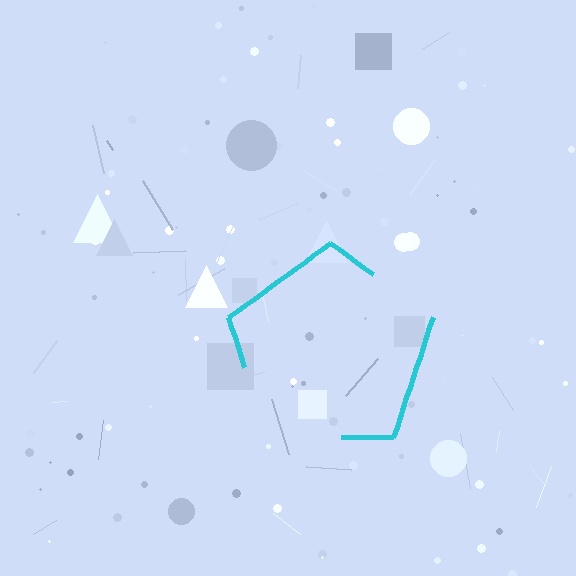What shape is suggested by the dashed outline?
The dashed outline suggests a pentagon.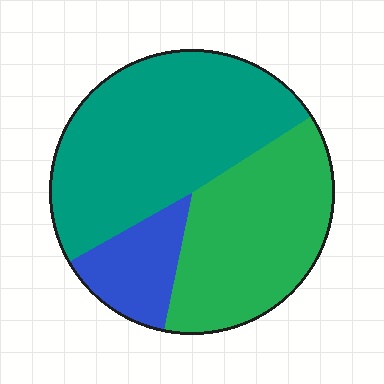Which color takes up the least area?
Blue, at roughly 15%.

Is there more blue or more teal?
Teal.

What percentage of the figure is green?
Green covers around 35% of the figure.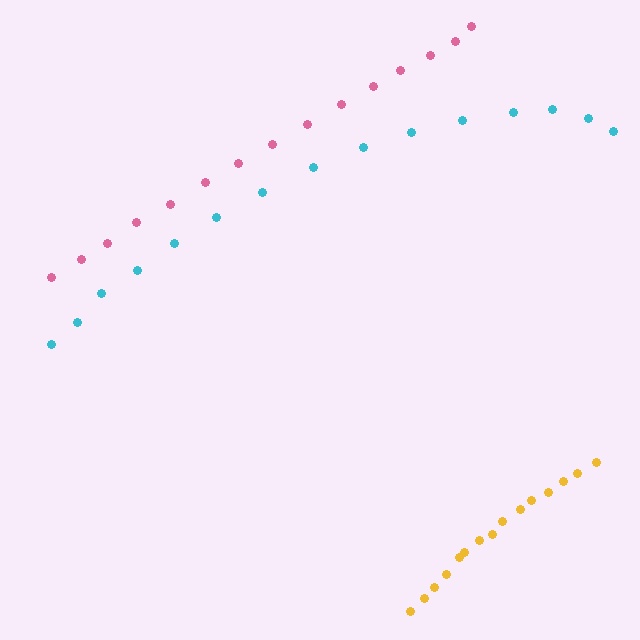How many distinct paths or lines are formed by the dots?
There are 3 distinct paths.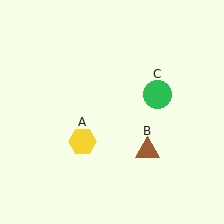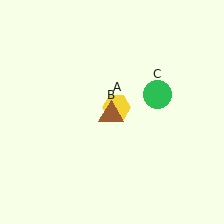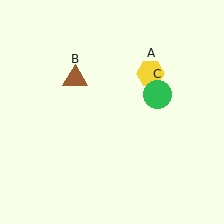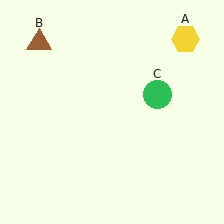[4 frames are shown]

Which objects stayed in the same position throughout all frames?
Green circle (object C) remained stationary.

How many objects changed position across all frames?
2 objects changed position: yellow hexagon (object A), brown triangle (object B).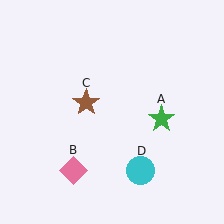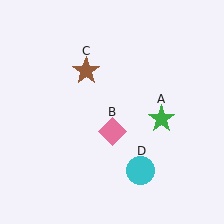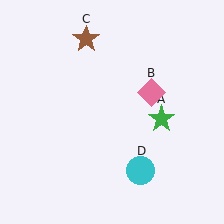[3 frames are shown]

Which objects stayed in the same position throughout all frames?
Green star (object A) and cyan circle (object D) remained stationary.